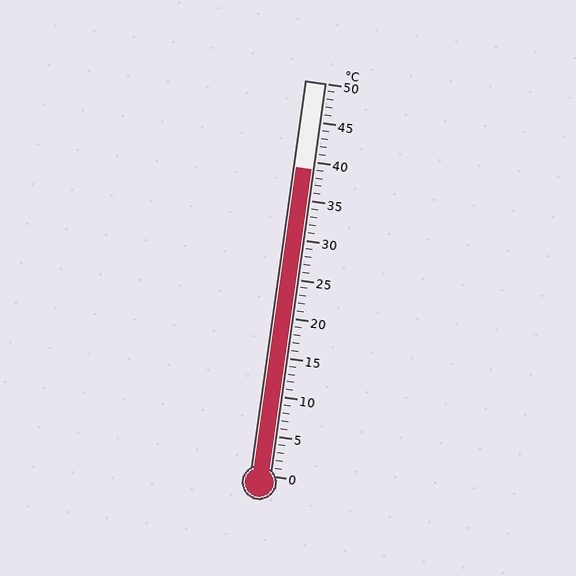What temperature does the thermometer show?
The thermometer shows approximately 39°C.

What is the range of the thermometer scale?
The thermometer scale ranges from 0°C to 50°C.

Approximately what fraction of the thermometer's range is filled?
The thermometer is filled to approximately 80% of its range.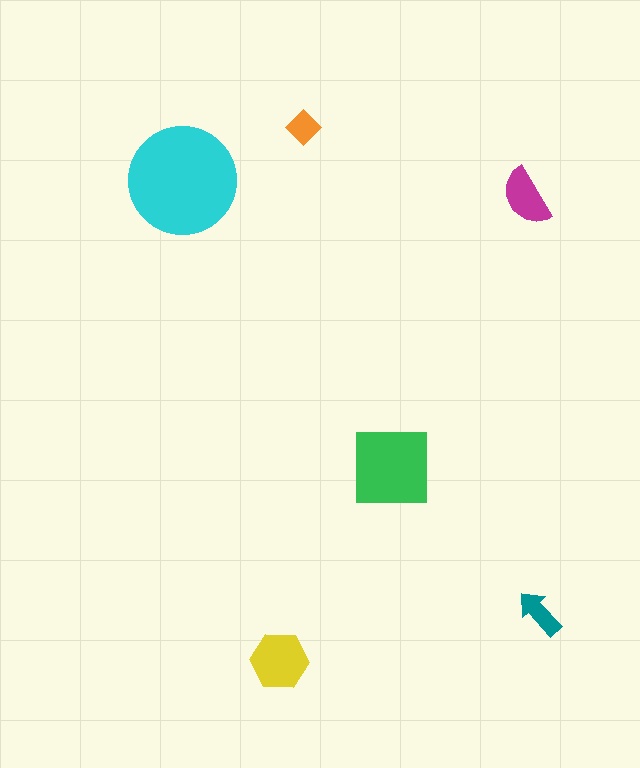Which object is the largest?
The cyan circle.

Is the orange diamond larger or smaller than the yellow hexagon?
Smaller.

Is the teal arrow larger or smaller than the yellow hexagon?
Smaller.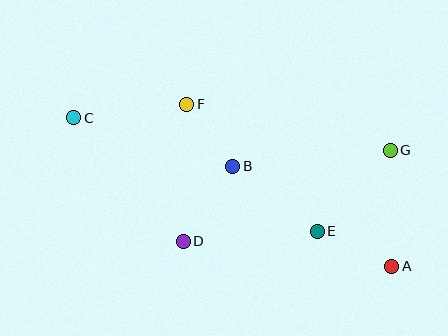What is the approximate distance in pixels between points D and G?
The distance between D and G is approximately 226 pixels.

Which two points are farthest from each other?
Points A and C are farthest from each other.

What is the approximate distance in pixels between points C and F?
The distance between C and F is approximately 114 pixels.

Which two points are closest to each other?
Points B and F are closest to each other.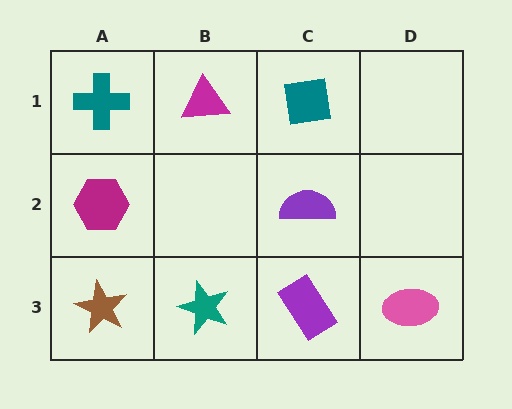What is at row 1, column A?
A teal cross.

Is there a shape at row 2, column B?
No, that cell is empty.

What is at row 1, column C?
A teal square.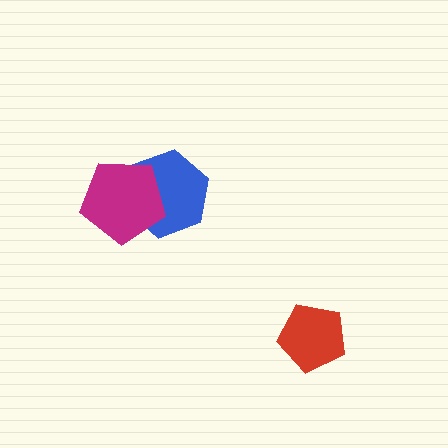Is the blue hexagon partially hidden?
Yes, it is partially covered by another shape.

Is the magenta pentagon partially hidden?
No, no other shape covers it.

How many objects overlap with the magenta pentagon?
1 object overlaps with the magenta pentagon.